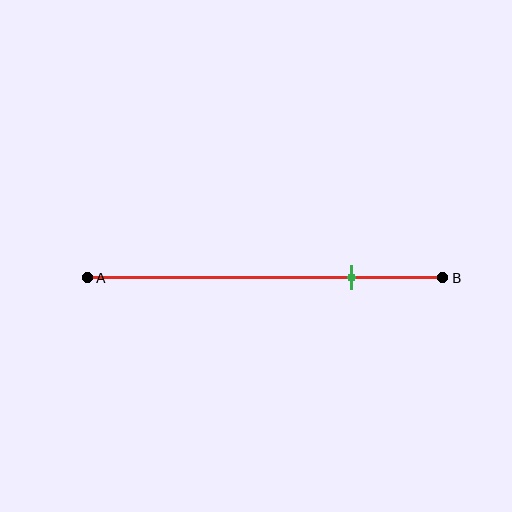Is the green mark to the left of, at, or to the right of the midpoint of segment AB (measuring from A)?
The green mark is to the right of the midpoint of segment AB.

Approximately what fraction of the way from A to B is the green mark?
The green mark is approximately 75% of the way from A to B.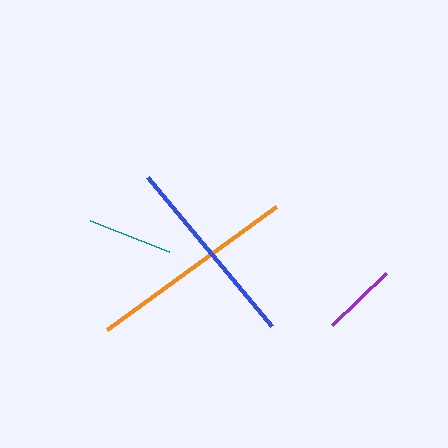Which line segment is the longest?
The orange line is the longest at approximately 209 pixels.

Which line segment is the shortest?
The purple line is the shortest at approximately 75 pixels.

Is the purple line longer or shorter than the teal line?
The teal line is longer than the purple line.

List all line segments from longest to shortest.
From longest to shortest: orange, blue, teal, purple.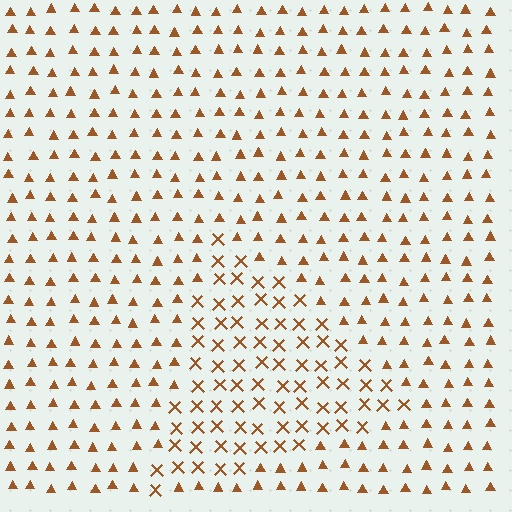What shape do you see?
I see a triangle.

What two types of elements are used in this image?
The image uses X marks inside the triangle region and triangles outside it.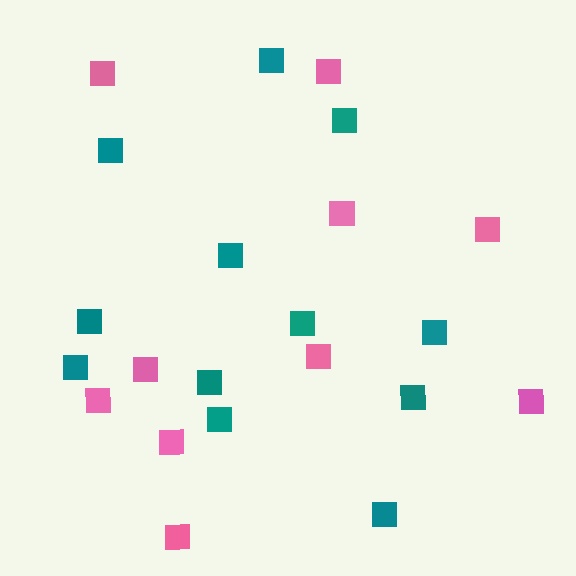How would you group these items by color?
There are 2 groups: one group of teal squares (12) and one group of pink squares (10).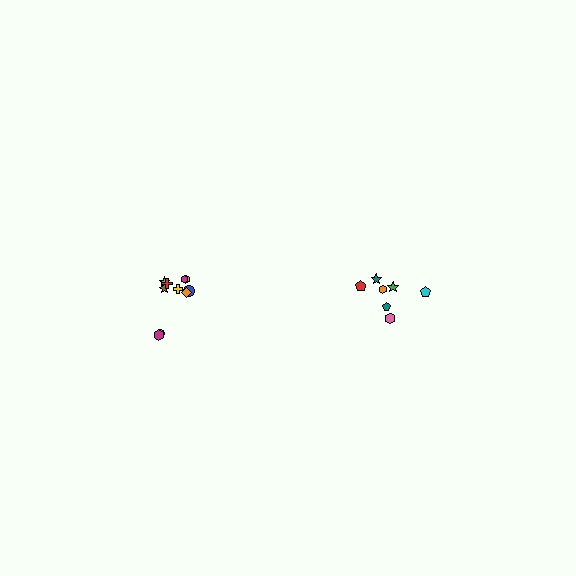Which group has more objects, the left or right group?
The left group.